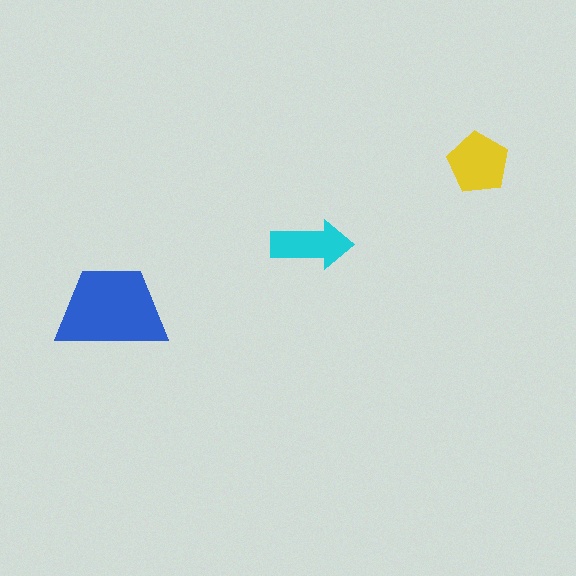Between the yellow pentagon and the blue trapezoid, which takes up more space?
The blue trapezoid.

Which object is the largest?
The blue trapezoid.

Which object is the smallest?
The cyan arrow.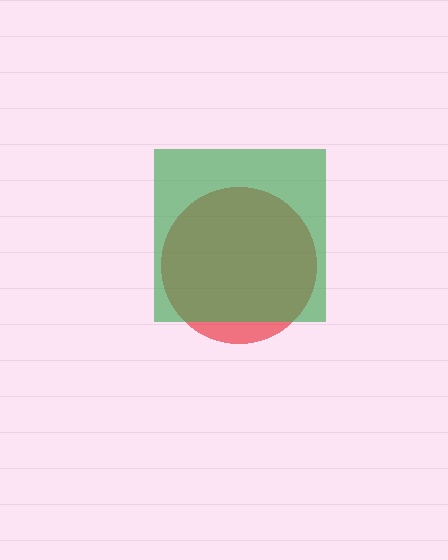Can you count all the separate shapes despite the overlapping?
Yes, there are 2 separate shapes.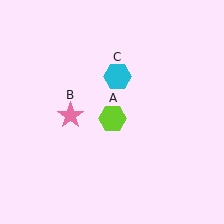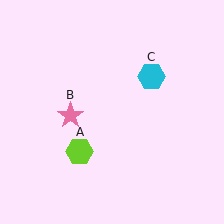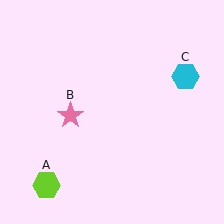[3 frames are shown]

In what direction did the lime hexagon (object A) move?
The lime hexagon (object A) moved down and to the left.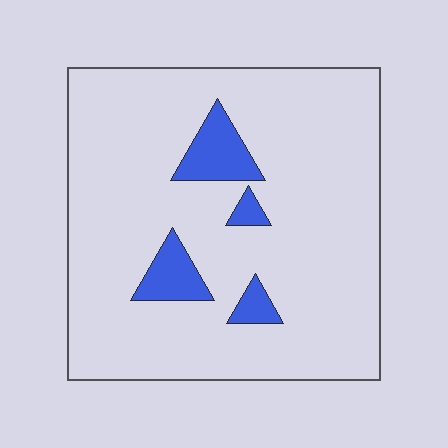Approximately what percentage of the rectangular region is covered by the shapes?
Approximately 10%.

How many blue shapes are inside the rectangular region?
4.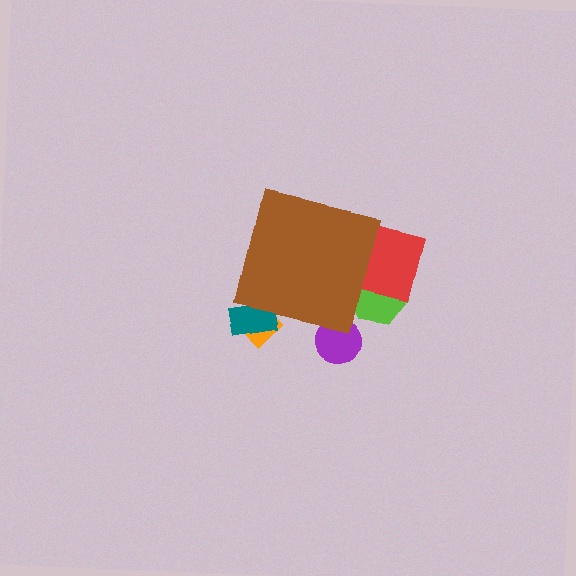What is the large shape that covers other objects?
A brown square.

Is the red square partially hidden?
Yes, the red square is partially hidden behind the brown square.